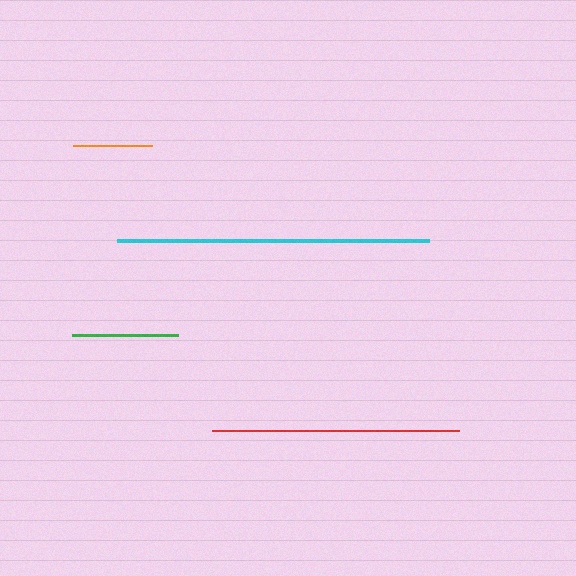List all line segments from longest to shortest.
From longest to shortest: cyan, red, green, orange.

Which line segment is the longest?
The cyan line is the longest at approximately 312 pixels.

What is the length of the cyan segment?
The cyan segment is approximately 312 pixels long.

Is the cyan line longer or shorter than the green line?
The cyan line is longer than the green line.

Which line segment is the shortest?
The orange line is the shortest at approximately 79 pixels.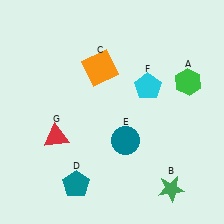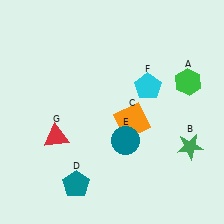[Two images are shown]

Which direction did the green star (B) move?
The green star (B) moved up.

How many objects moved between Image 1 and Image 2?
2 objects moved between the two images.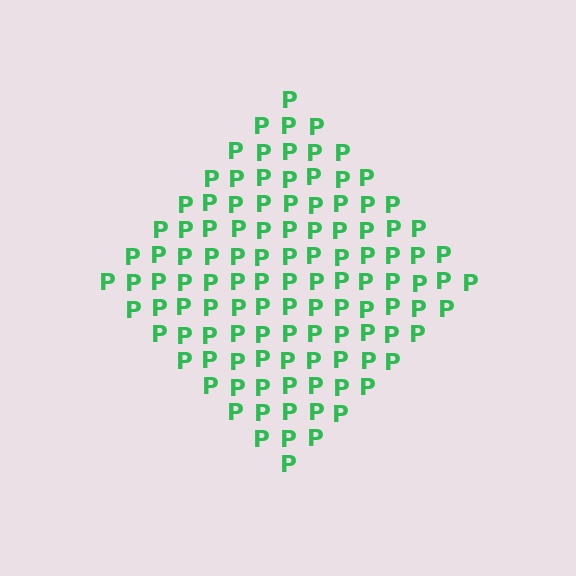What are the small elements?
The small elements are letter P's.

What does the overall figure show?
The overall figure shows a diamond.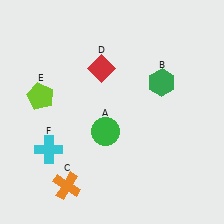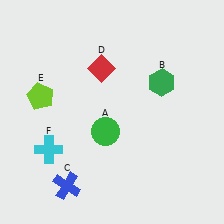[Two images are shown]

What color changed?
The cross (C) changed from orange in Image 1 to blue in Image 2.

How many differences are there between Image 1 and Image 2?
There is 1 difference between the two images.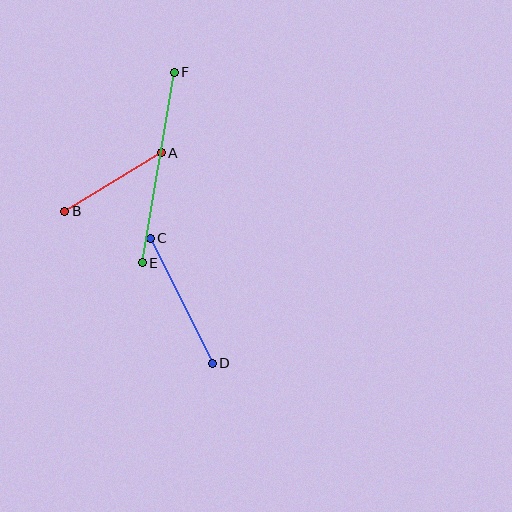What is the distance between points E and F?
The distance is approximately 193 pixels.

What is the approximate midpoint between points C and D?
The midpoint is at approximately (181, 301) pixels.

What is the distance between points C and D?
The distance is approximately 139 pixels.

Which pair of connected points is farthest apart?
Points E and F are farthest apart.